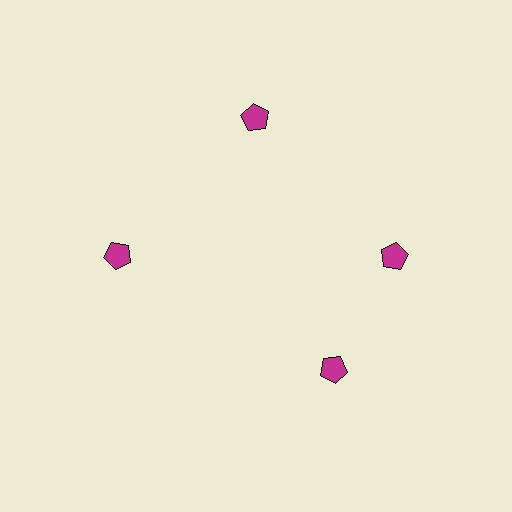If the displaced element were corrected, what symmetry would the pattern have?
It would have 4-fold rotational symmetry — the pattern would map onto itself every 90 degrees.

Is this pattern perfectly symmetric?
No. The 4 magenta pentagons are arranged in a ring, but one element near the 6 o'clock position is rotated out of alignment along the ring, breaking the 4-fold rotational symmetry.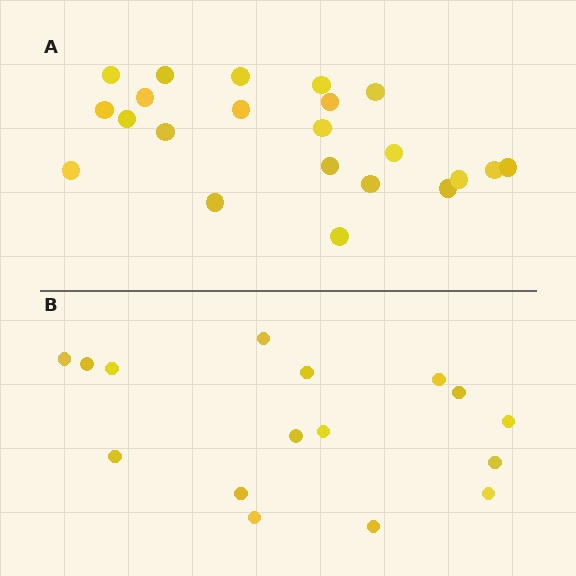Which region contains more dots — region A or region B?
Region A (the top region) has more dots.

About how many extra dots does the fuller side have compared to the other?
Region A has about 6 more dots than region B.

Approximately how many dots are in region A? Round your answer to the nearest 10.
About 20 dots. (The exact count is 22, which rounds to 20.)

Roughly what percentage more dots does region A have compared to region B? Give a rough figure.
About 40% more.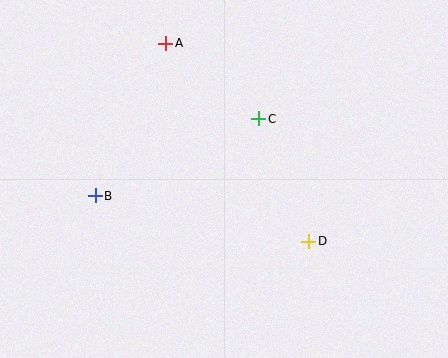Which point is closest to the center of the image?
Point C at (259, 119) is closest to the center.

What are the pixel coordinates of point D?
Point D is at (309, 241).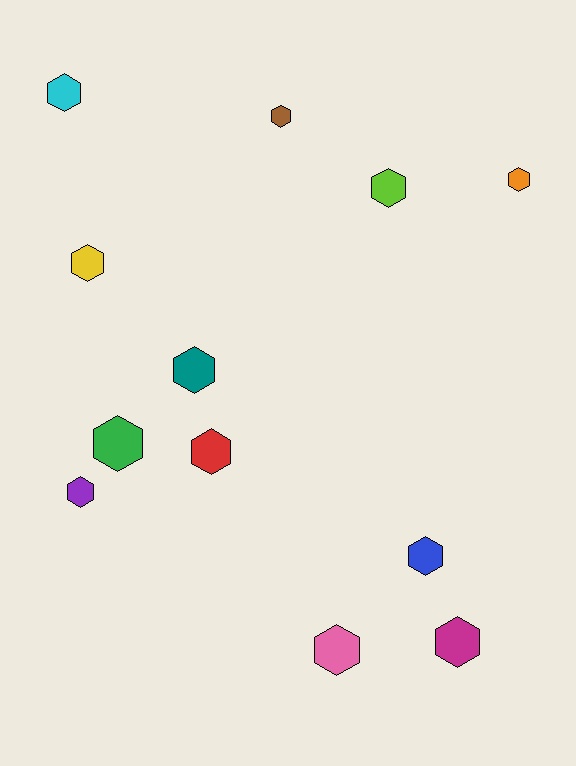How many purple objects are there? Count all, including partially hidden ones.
There is 1 purple object.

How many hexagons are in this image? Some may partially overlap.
There are 12 hexagons.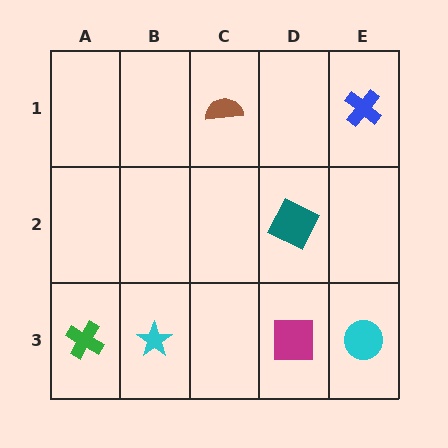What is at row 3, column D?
A magenta square.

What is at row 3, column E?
A cyan circle.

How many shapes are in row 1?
2 shapes.